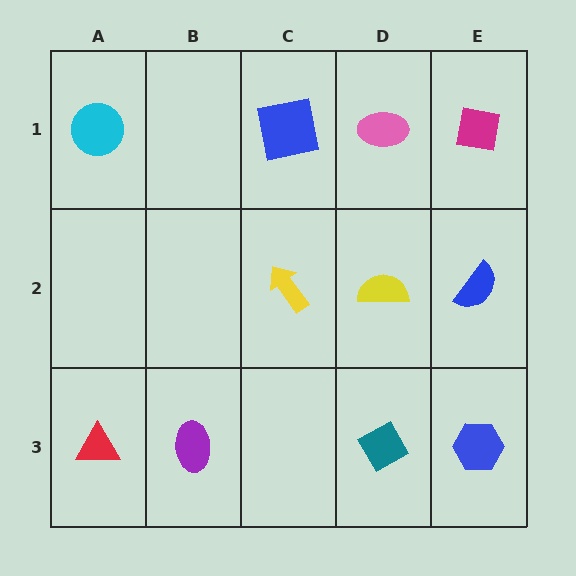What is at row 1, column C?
A blue square.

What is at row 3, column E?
A blue hexagon.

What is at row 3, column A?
A red triangle.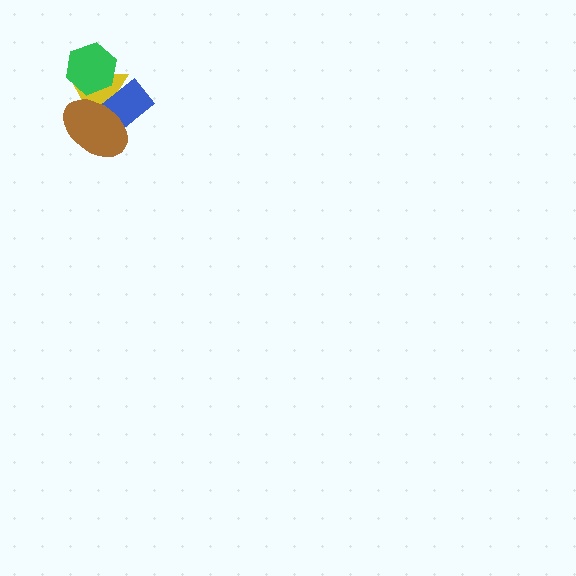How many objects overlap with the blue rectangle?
2 objects overlap with the blue rectangle.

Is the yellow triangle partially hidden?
Yes, it is partially covered by another shape.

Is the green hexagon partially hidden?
No, no other shape covers it.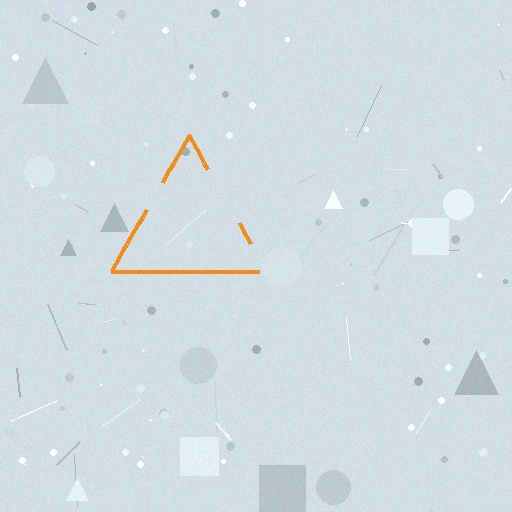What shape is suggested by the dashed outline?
The dashed outline suggests a triangle.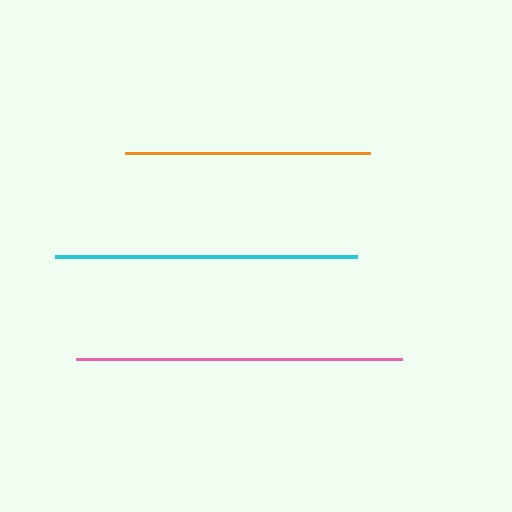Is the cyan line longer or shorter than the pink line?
The pink line is longer than the cyan line.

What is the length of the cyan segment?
The cyan segment is approximately 303 pixels long.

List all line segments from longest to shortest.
From longest to shortest: pink, cyan, orange.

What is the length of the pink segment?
The pink segment is approximately 326 pixels long.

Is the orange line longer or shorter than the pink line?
The pink line is longer than the orange line.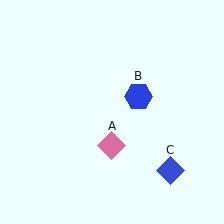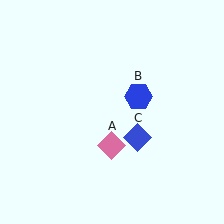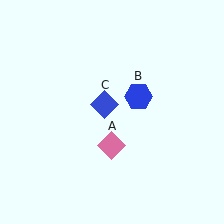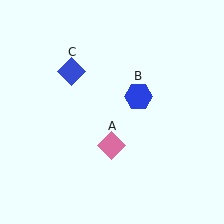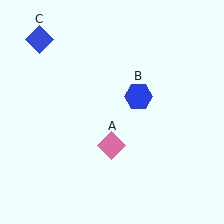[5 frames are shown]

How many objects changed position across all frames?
1 object changed position: blue diamond (object C).